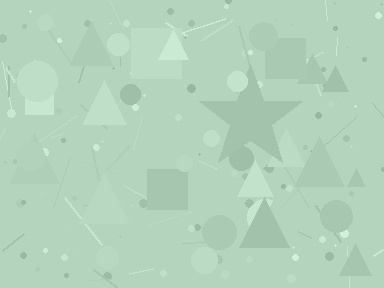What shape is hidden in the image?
A star is hidden in the image.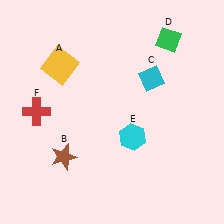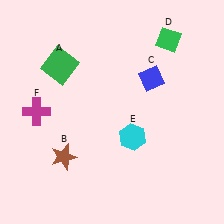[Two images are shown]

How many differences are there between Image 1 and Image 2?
There are 3 differences between the two images.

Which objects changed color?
A changed from yellow to green. C changed from cyan to blue. F changed from red to magenta.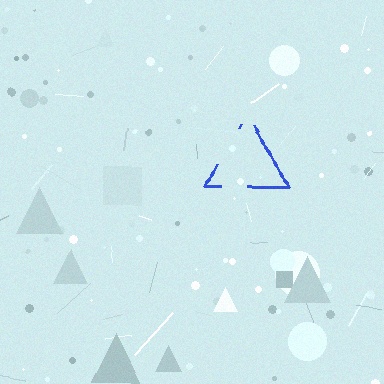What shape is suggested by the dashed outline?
The dashed outline suggests a triangle.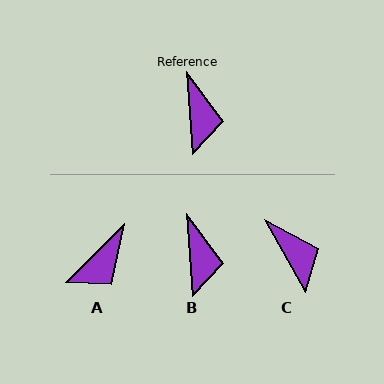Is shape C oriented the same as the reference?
No, it is off by about 25 degrees.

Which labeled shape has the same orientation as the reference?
B.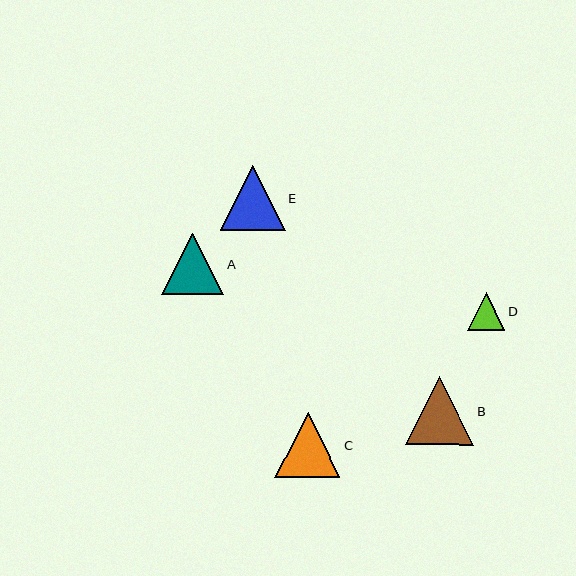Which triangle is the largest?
Triangle B is the largest with a size of approximately 68 pixels.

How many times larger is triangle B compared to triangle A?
Triangle B is approximately 1.1 times the size of triangle A.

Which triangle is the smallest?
Triangle D is the smallest with a size of approximately 38 pixels.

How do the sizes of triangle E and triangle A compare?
Triangle E and triangle A are approximately the same size.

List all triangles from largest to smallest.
From largest to smallest: B, C, E, A, D.